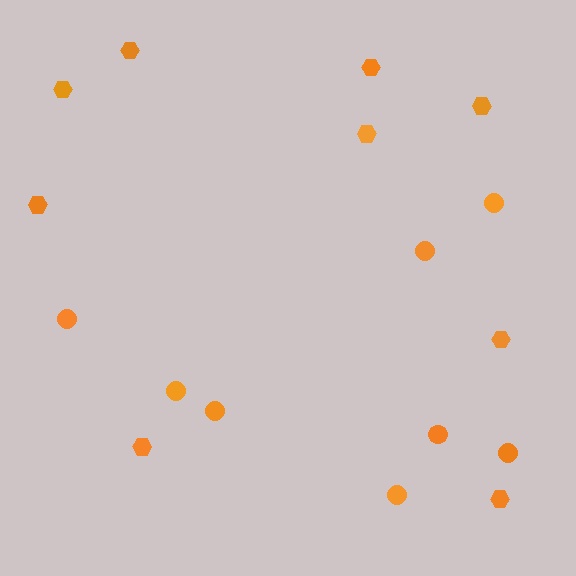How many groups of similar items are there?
There are 2 groups: one group of circles (8) and one group of hexagons (9).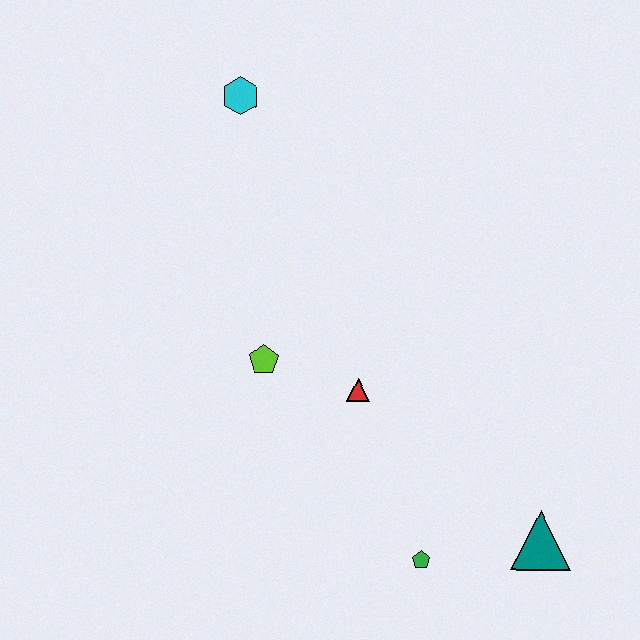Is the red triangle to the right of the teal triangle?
No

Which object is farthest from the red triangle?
The cyan hexagon is farthest from the red triangle.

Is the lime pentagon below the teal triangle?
No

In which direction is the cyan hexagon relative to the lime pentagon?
The cyan hexagon is above the lime pentagon.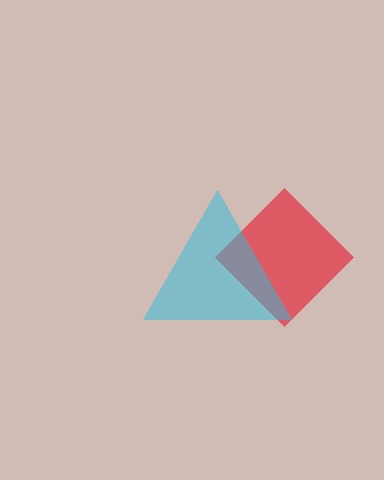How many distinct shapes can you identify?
There are 2 distinct shapes: a red diamond, a cyan triangle.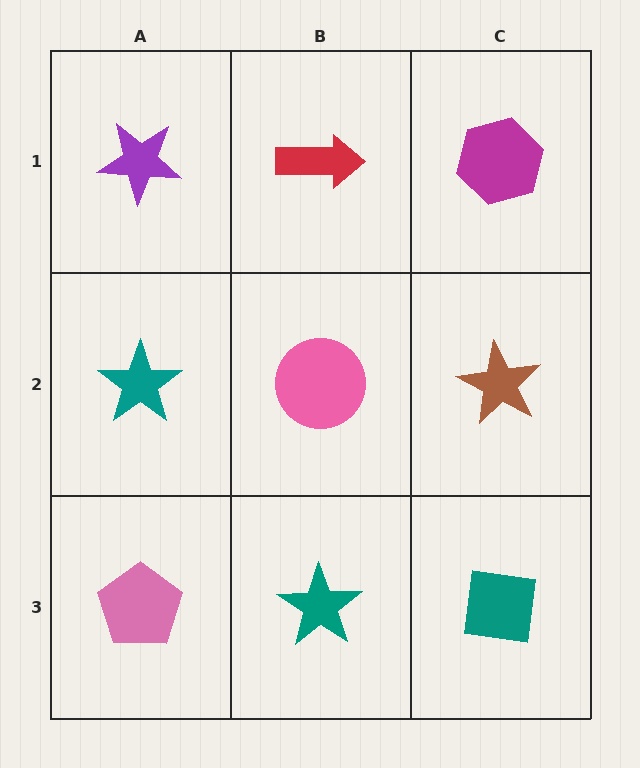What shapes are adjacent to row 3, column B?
A pink circle (row 2, column B), a pink pentagon (row 3, column A), a teal square (row 3, column C).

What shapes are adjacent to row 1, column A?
A teal star (row 2, column A), a red arrow (row 1, column B).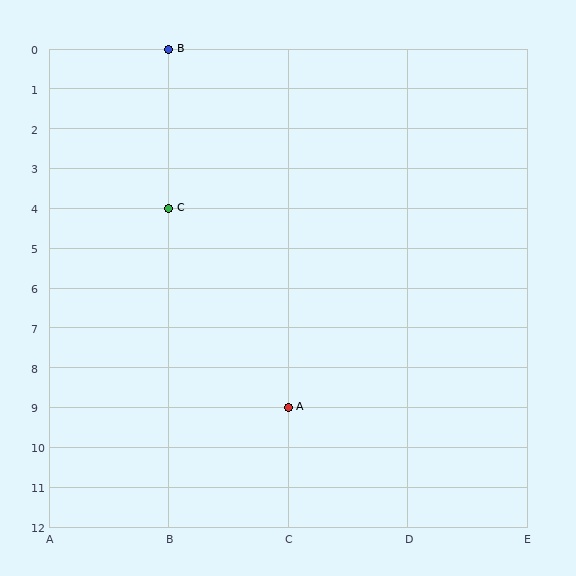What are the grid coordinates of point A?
Point A is at grid coordinates (C, 9).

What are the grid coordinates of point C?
Point C is at grid coordinates (B, 4).